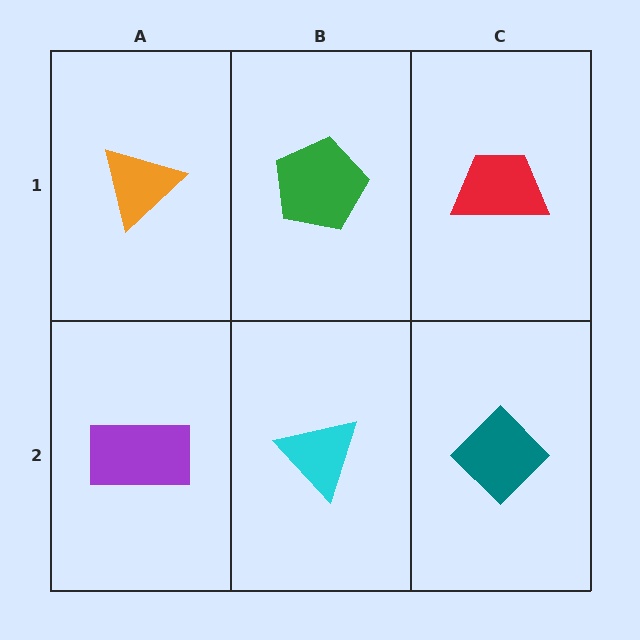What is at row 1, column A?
An orange triangle.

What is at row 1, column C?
A red trapezoid.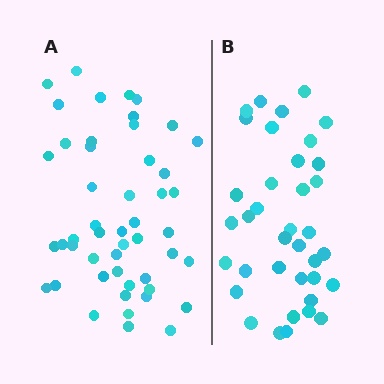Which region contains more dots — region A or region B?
Region A (the left region) has more dots.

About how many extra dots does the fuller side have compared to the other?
Region A has roughly 12 or so more dots than region B.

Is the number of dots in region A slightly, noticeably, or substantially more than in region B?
Region A has noticeably more, but not dramatically so. The ratio is roughly 1.3 to 1.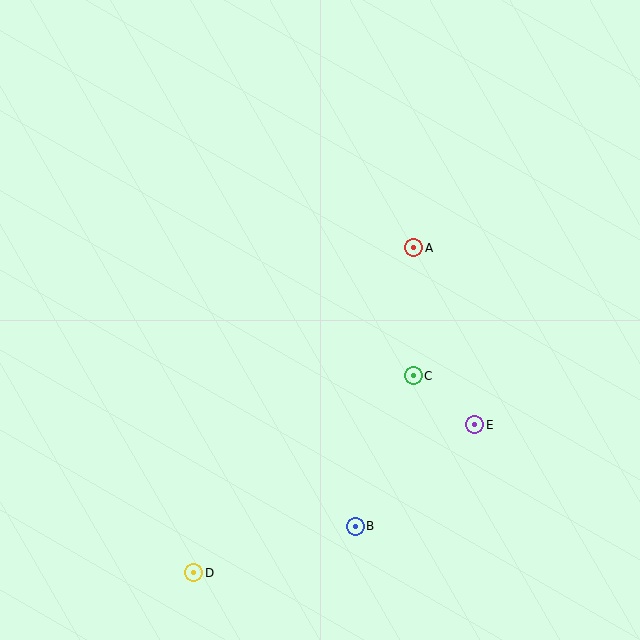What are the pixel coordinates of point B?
Point B is at (355, 526).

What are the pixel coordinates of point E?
Point E is at (475, 425).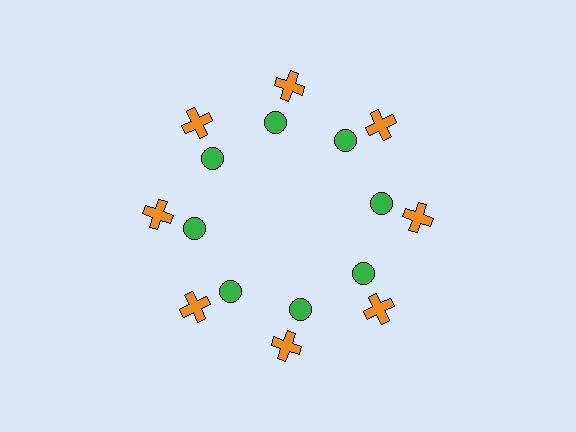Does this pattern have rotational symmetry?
Yes, this pattern has 8-fold rotational symmetry. It looks the same after rotating 45 degrees around the center.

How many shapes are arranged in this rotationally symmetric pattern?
There are 16 shapes, arranged in 8 groups of 2.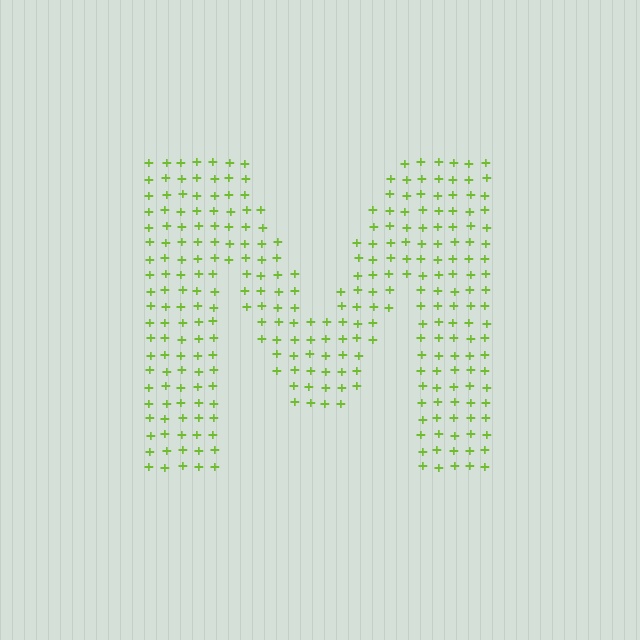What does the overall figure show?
The overall figure shows the letter M.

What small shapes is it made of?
It is made of small plus signs.